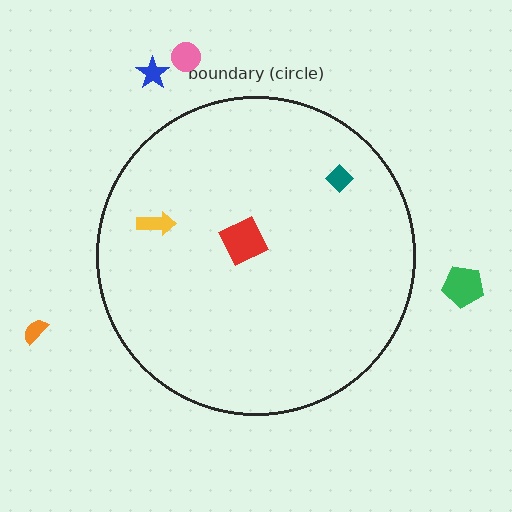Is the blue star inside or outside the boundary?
Outside.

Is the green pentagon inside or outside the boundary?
Outside.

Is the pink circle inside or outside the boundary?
Outside.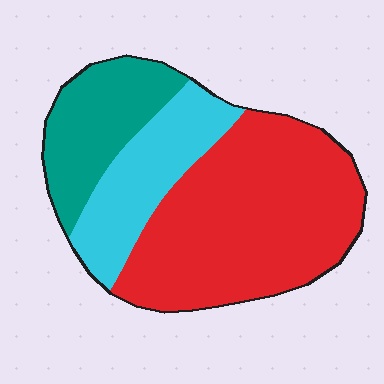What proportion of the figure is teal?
Teal takes up about one fifth (1/5) of the figure.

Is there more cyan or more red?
Red.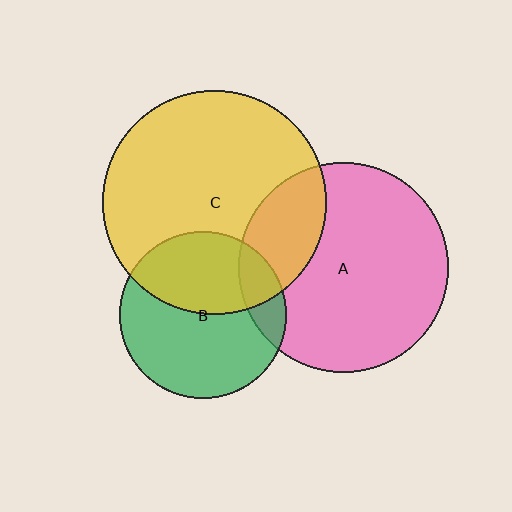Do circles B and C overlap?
Yes.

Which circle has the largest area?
Circle C (yellow).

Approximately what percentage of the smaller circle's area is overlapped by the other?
Approximately 40%.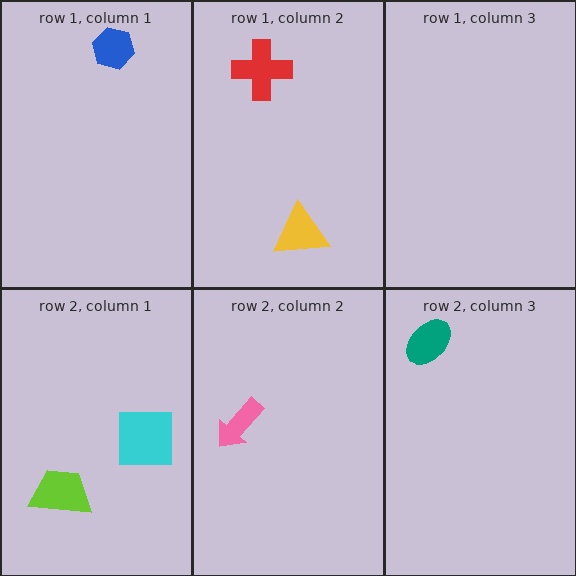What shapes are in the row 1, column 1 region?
The blue hexagon.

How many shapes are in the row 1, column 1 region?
1.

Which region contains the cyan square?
The row 2, column 1 region.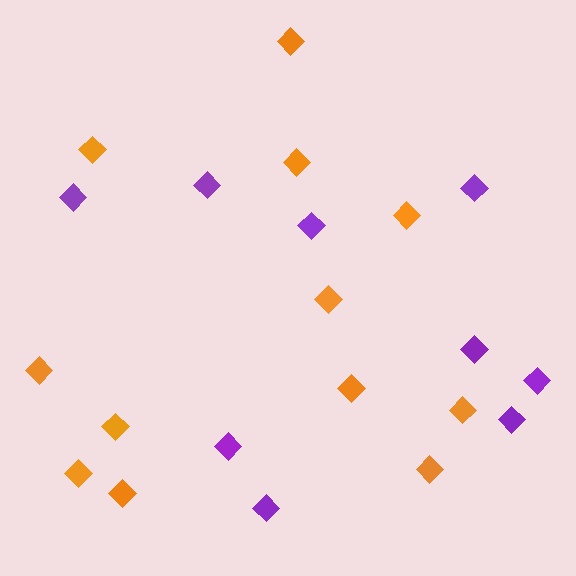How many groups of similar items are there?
There are 2 groups: one group of orange diamonds (12) and one group of purple diamonds (9).